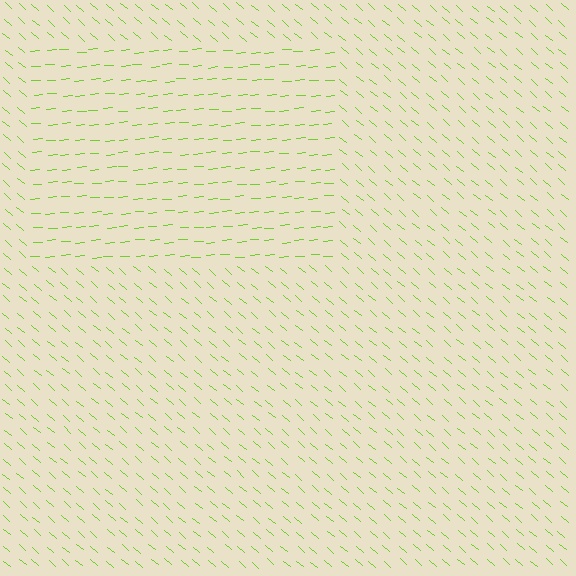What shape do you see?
I see a rectangle.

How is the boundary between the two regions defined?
The boundary is defined purely by a change in line orientation (approximately 45 degrees difference). All lines are the same color and thickness.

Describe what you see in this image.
The image is filled with small lime line segments. A rectangle region in the image has lines oriented differently from the surrounding lines, creating a visible texture boundary.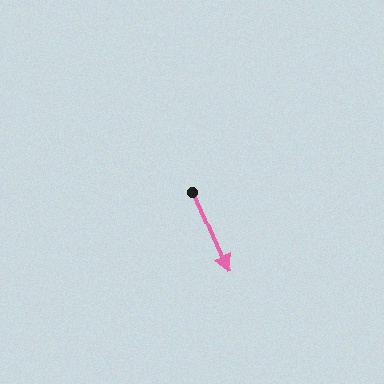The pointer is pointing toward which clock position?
Roughly 5 o'clock.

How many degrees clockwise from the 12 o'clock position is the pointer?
Approximately 156 degrees.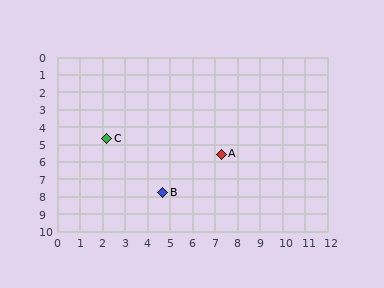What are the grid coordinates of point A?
Point A is at approximately (7.3, 5.6).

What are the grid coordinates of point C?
Point C is at approximately (2.2, 4.7).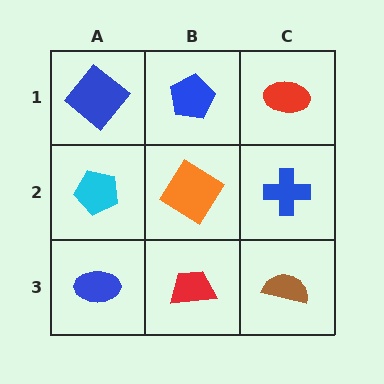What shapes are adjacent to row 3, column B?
An orange diamond (row 2, column B), a blue ellipse (row 3, column A), a brown semicircle (row 3, column C).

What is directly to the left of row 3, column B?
A blue ellipse.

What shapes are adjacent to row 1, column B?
An orange diamond (row 2, column B), a blue diamond (row 1, column A), a red ellipse (row 1, column C).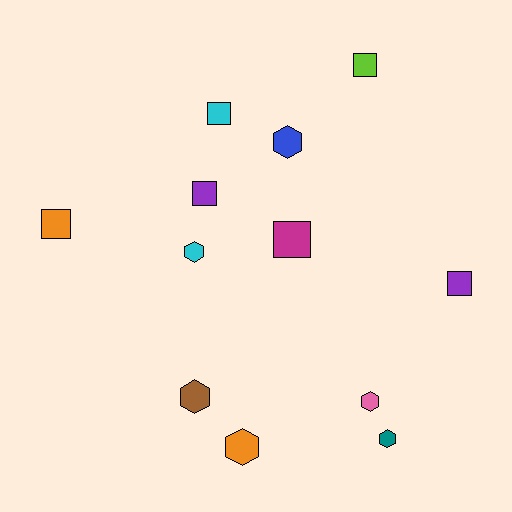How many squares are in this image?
There are 6 squares.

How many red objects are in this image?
There are no red objects.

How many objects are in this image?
There are 12 objects.